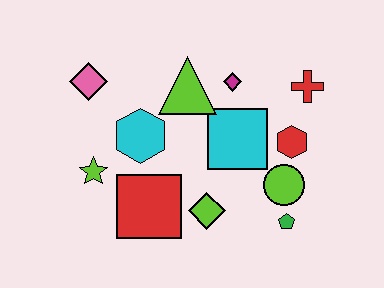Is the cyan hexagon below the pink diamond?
Yes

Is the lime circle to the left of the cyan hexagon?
No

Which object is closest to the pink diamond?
The cyan hexagon is closest to the pink diamond.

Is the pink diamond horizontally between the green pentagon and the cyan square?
No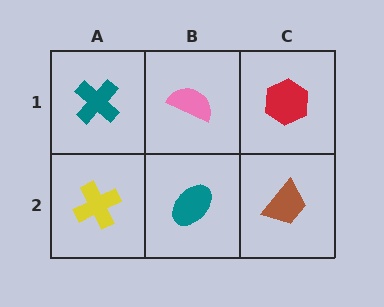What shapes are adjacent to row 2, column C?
A red hexagon (row 1, column C), a teal ellipse (row 2, column B).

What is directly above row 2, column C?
A red hexagon.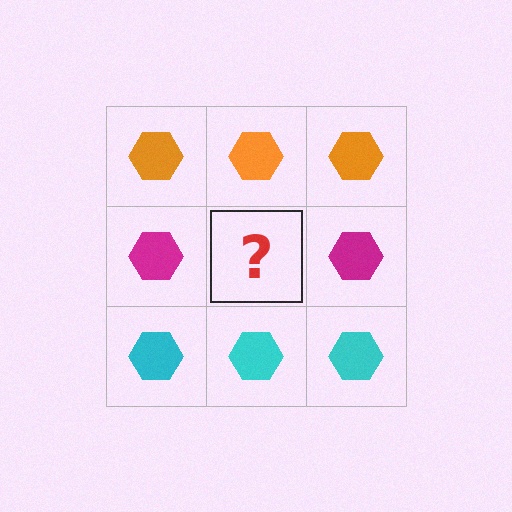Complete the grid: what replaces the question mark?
The question mark should be replaced with a magenta hexagon.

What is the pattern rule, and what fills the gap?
The rule is that each row has a consistent color. The gap should be filled with a magenta hexagon.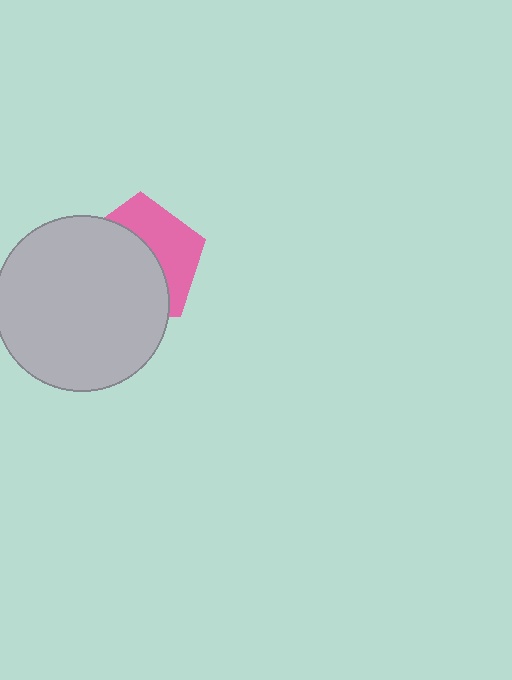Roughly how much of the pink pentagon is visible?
A small part of it is visible (roughly 41%).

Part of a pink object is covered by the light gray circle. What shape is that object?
It is a pentagon.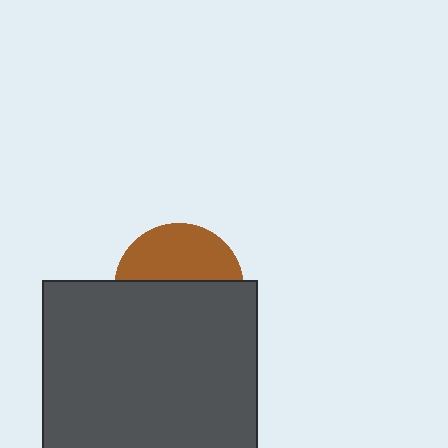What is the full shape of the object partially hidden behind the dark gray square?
The partially hidden object is a brown circle.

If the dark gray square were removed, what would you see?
You would see the complete brown circle.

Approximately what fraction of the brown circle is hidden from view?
Roughly 59% of the brown circle is hidden behind the dark gray square.